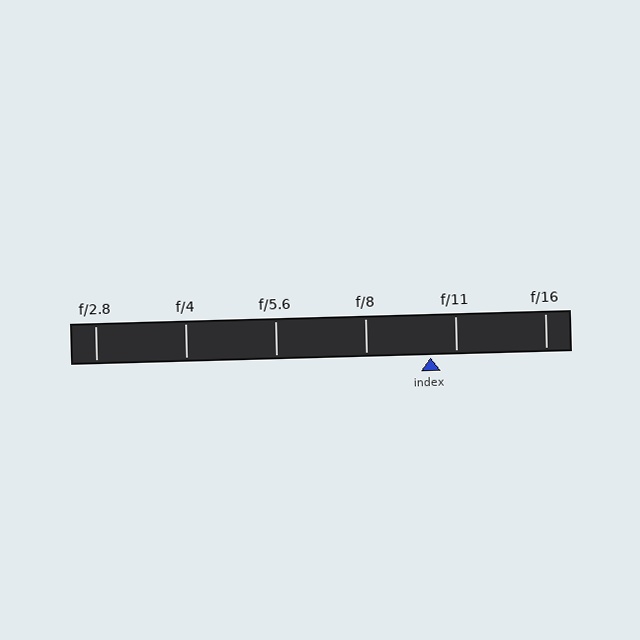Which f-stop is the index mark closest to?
The index mark is closest to f/11.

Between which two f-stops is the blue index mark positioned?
The index mark is between f/8 and f/11.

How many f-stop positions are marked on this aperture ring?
There are 6 f-stop positions marked.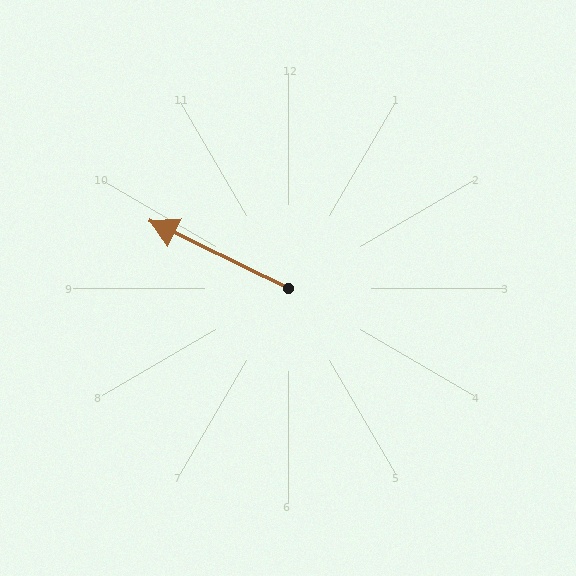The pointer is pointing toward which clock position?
Roughly 10 o'clock.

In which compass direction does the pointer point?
Northwest.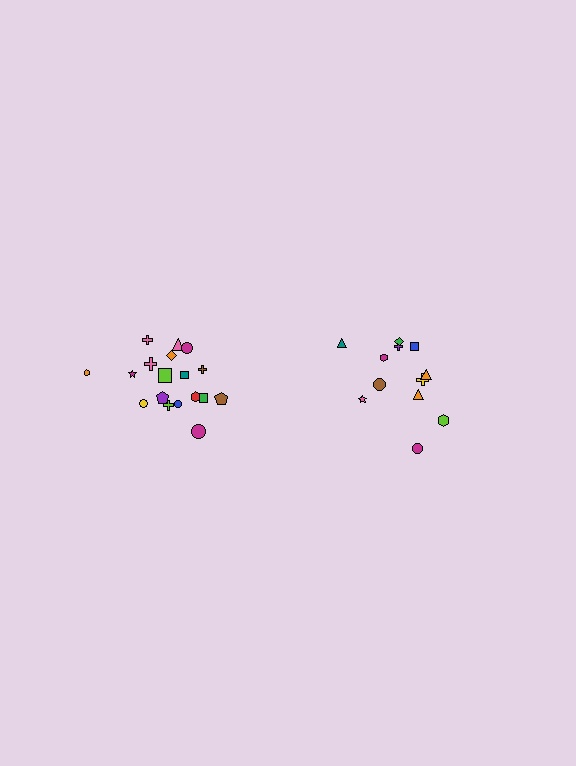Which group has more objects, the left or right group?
The left group.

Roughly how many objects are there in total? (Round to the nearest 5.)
Roughly 30 objects in total.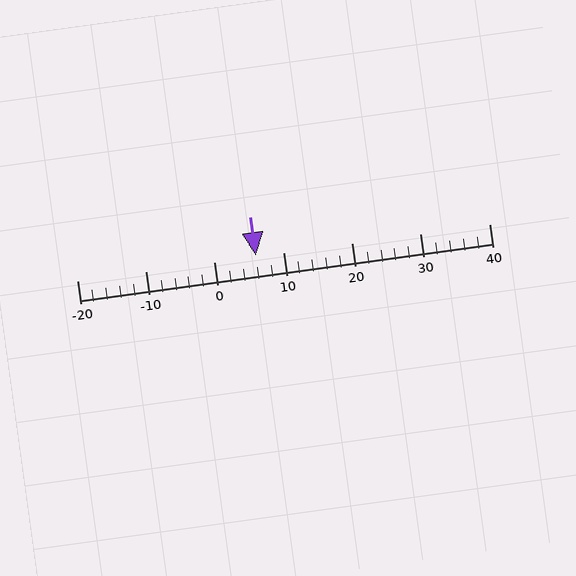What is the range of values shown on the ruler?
The ruler shows values from -20 to 40.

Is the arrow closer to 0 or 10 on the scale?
The arrow is closer to 10.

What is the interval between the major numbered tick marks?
The major tick marks are spaced 10 units apart.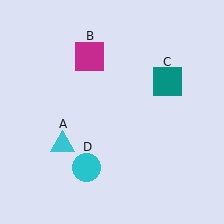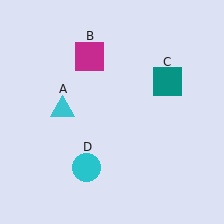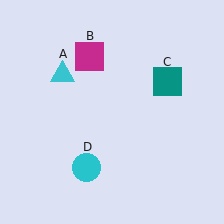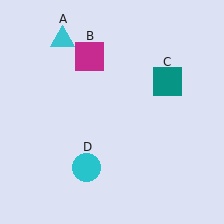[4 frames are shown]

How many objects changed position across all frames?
1 object changed position: cyan triangle (object A).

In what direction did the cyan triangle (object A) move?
The cyan triangle (object A) moved up.